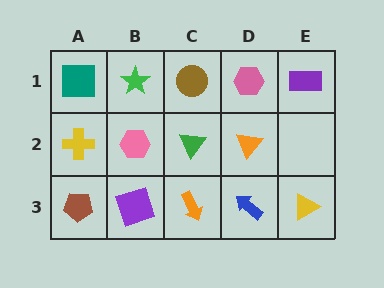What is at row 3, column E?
A yellow triangle.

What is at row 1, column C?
A brown circle.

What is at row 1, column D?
A pink hexagon.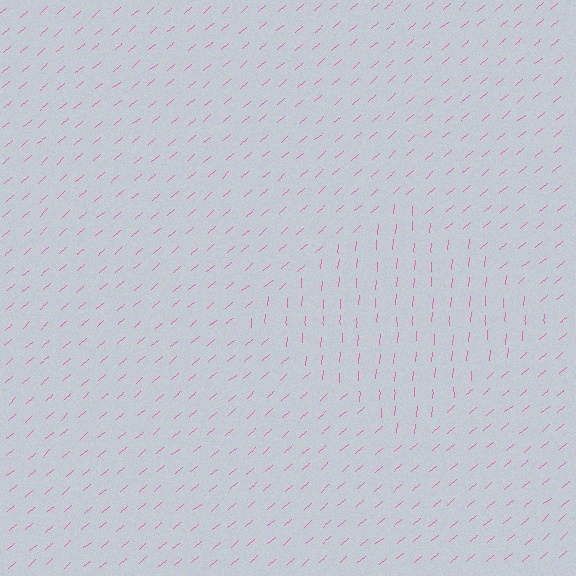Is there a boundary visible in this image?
Yes, there is a texture boundary formed by a change in line orientation.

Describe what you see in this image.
The image is filled with small pink line segments. A diamond region in the image has lines oriented differently from the surrounding lines, creating a visible texture boundary.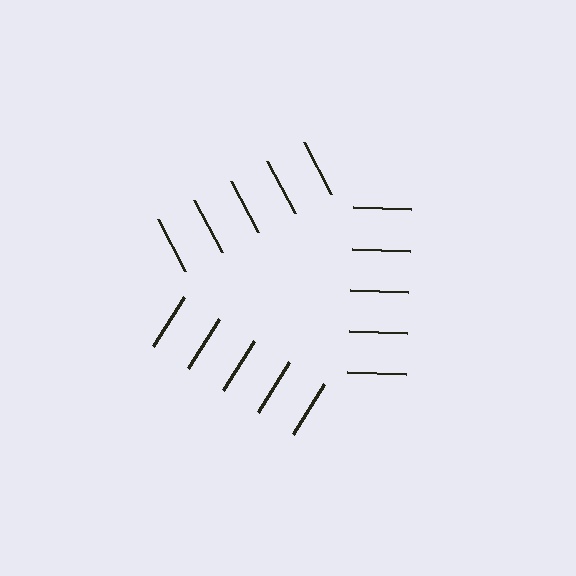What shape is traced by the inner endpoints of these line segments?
An illusory triangle — the line segments terminate on its edges but no continuous stroke is drawn.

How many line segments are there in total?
15 — 5 along each of the 3 edges.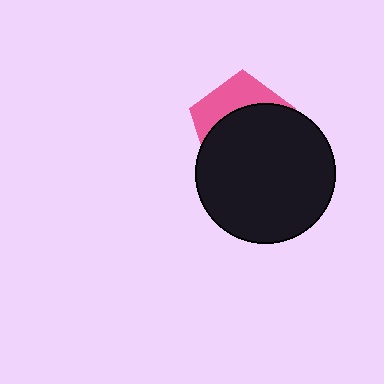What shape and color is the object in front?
The object in front is a black circle.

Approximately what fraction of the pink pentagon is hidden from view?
Roughly 65% of the pink pentagon is hidden behind the black circle.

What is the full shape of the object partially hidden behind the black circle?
The partially hidden object is a pink pentagon.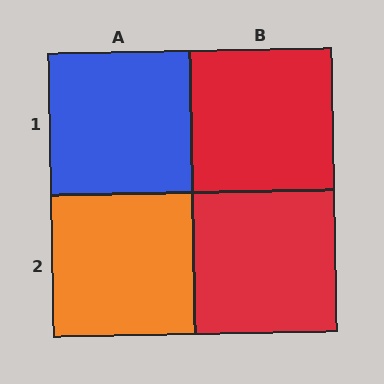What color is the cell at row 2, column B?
Red.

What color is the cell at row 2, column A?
Orange.